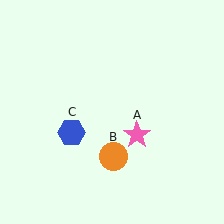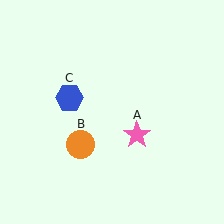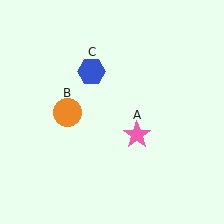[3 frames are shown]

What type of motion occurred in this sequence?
The orange circle (object B), blue hexagon (object C) rotated clockwise around the center of the scene.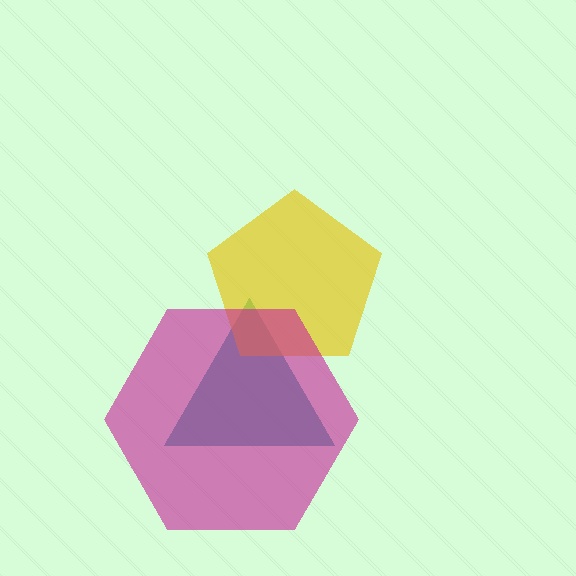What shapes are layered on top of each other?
The layered shapes are: a teal triangle, a yellow pentagon, a magenta hexagon.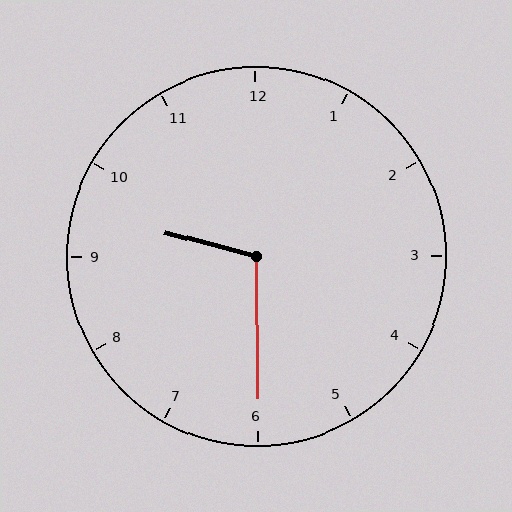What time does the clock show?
9:30.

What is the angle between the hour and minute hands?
Approximately 105 degrees.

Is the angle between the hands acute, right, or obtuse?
It is obtuse.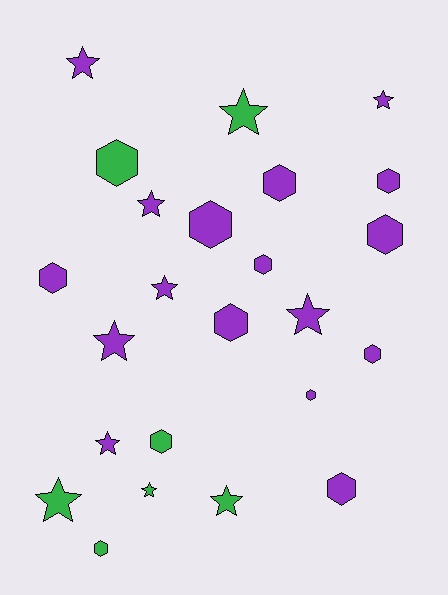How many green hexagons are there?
There are 3 green hexagons.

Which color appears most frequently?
Purple, with 17 objects.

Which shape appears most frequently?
Hexagon, with 13 objects.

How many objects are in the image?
There are 24 objects.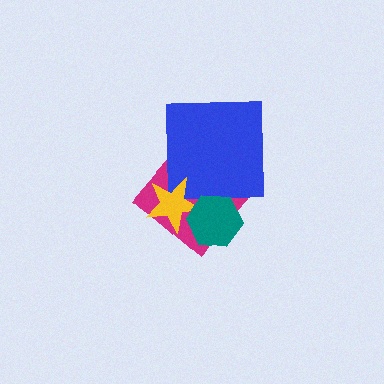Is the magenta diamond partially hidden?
Yes, it is partially covered by another shape.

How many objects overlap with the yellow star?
3 objects overlap with the yellow star.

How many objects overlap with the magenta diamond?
3 objects overlap with the magenta diamond.